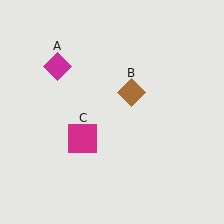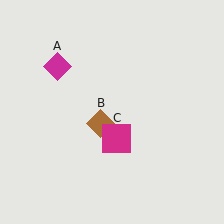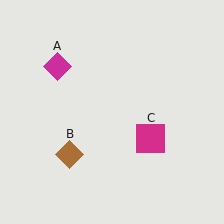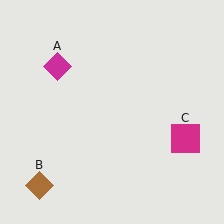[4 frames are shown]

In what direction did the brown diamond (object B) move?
The brown diamond (object B) moved down and to the left.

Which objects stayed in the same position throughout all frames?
Magenta diamond (object A) remained stationary.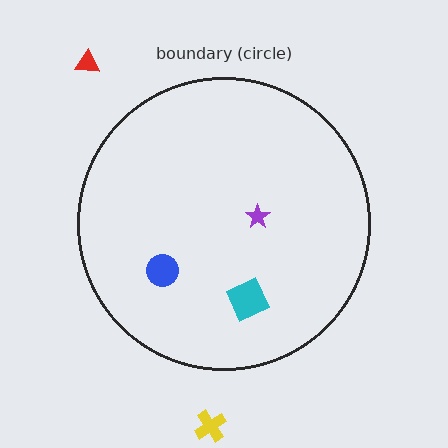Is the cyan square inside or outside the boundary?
Inside.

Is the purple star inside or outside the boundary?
Inside.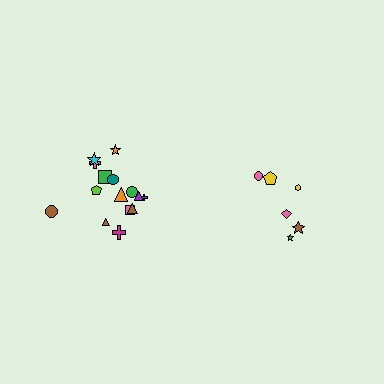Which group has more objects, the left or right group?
The left group.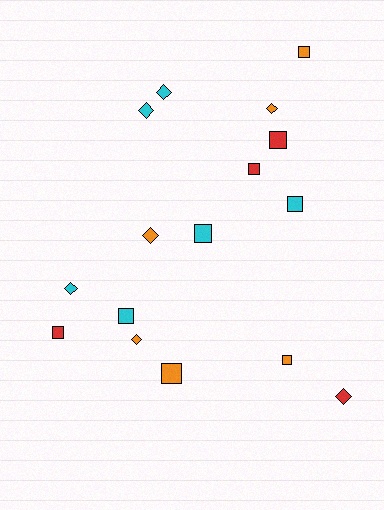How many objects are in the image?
There are 16 objects.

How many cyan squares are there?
There are 3 cyan squares.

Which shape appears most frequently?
Square, with 9 objects.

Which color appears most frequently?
Orange, with 6 objects.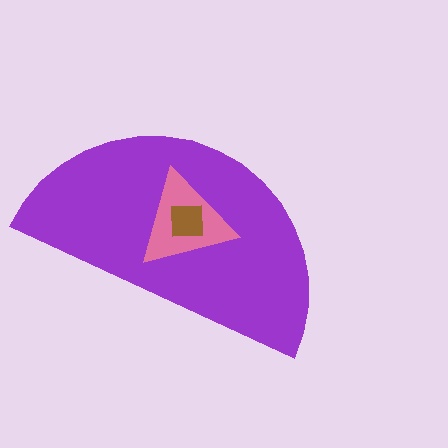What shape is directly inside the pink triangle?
The brown square.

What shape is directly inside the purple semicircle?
The pink triangle.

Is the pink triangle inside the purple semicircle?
Yes.